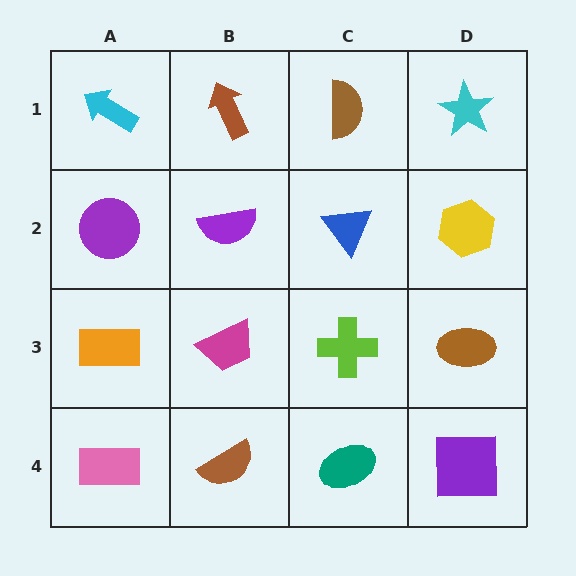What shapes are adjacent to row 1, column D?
A yellow hexagon (row 2, column D), a brown semicircle (row 1, column C).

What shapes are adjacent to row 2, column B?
A brown arrow (row 1, column B), a magenta trapezoid (row 3, column B), a purple circle (row 2, column A), a blue triangle (row 2, column C).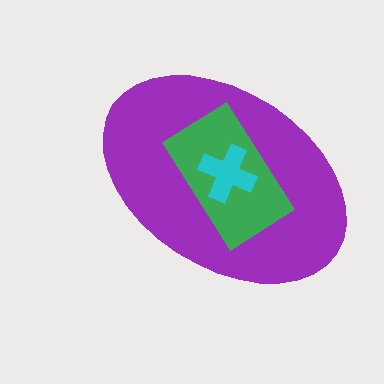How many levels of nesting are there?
3.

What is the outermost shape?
The purple ellipse.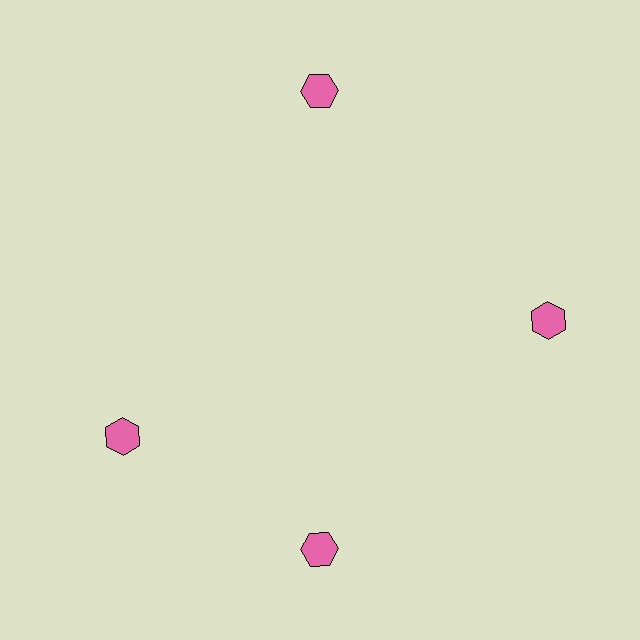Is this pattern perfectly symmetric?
No. The 4 pink hexagons are arranged in a ring, but one element near the 9 o'clock position is rotated out of alignment along the ring, breaking the 4-fold rotational symmetry.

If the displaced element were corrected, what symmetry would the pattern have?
It would have 4-fold rotational symmetry — the pattern would map onto itself every 90 degrees.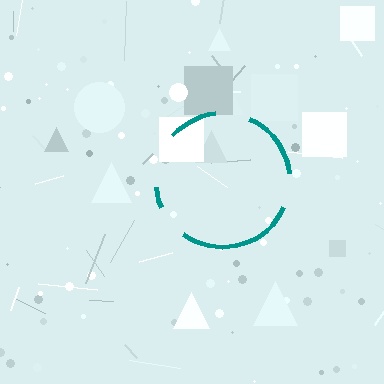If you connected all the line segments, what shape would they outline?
They would outline a circle.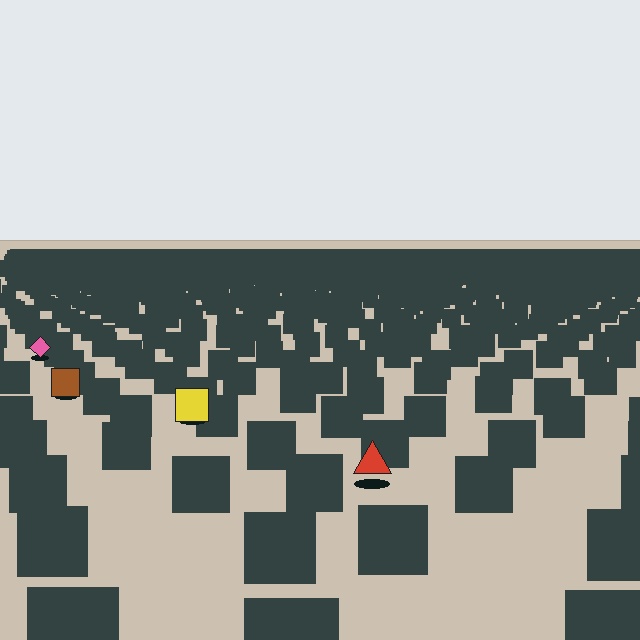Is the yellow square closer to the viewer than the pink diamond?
Yes. The yellow square is closer — you can tell from the texture gradient: the ground texture is coarser near it.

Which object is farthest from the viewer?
The pink diamond is farthest from the viewer. It appears smaller and the ground texture around it is denser.